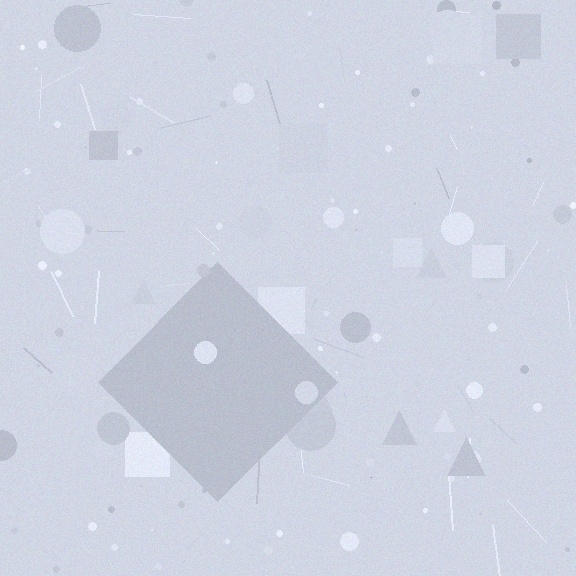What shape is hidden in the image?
A diamond is hidden in the image.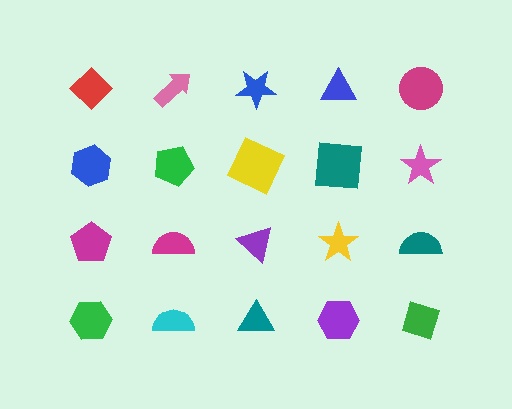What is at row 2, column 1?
A blue hexagon.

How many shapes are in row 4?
5 shapes.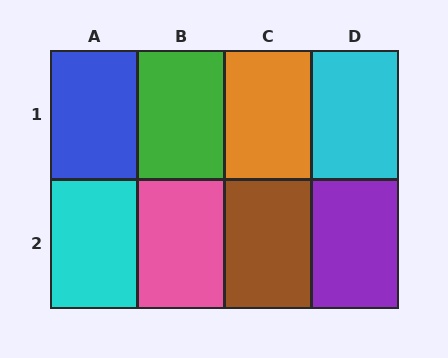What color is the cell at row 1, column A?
Blue.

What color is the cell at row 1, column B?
Green.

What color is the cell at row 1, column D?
Cyan.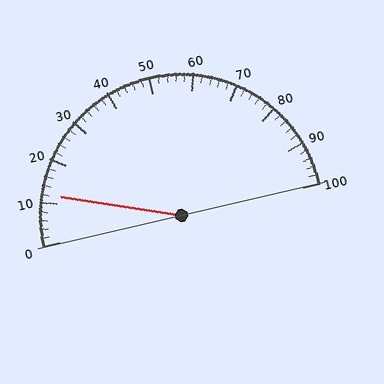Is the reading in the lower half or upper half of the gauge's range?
The reading is in the lower half of the range (0 to 100).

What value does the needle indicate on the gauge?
The needle indicates approximately 12.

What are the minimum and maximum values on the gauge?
The gauge ranges from 0 to 100.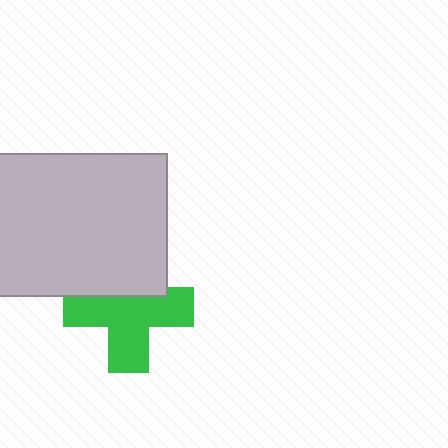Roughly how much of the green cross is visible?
Most of it is visible (roughly 67%).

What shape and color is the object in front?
The object in front is a light gray rectangle.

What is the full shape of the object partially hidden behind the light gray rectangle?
The partially hidden object is a green cross.